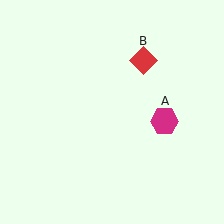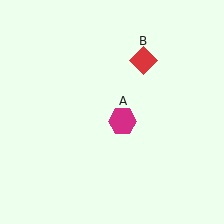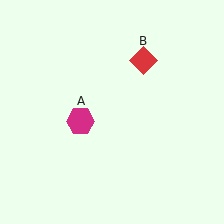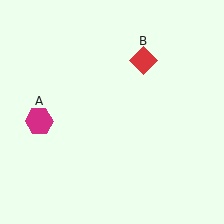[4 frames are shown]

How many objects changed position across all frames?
1 object changed position: magenta hexagon (object A).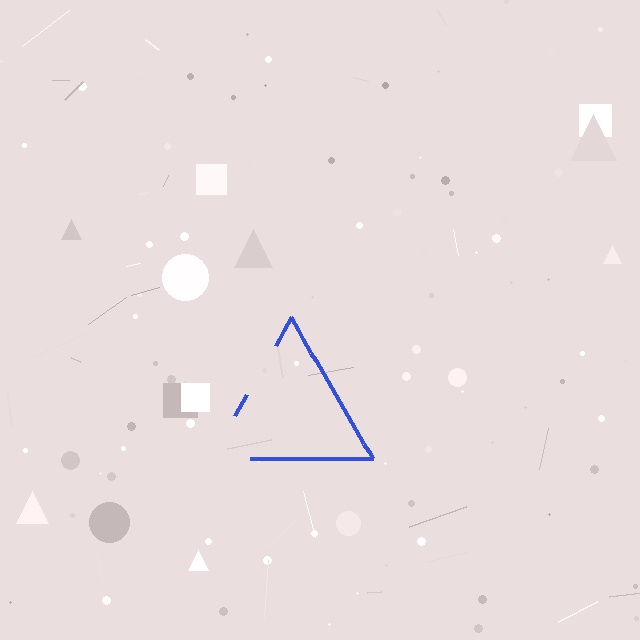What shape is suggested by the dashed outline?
The dashed outline suggests a triangle.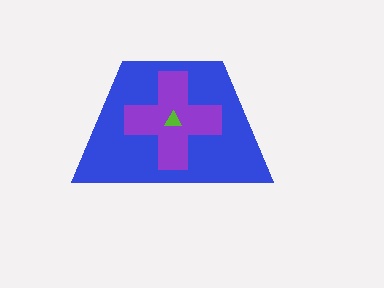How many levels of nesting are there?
3.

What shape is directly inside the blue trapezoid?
The purple cross.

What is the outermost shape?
The blue trapezoid.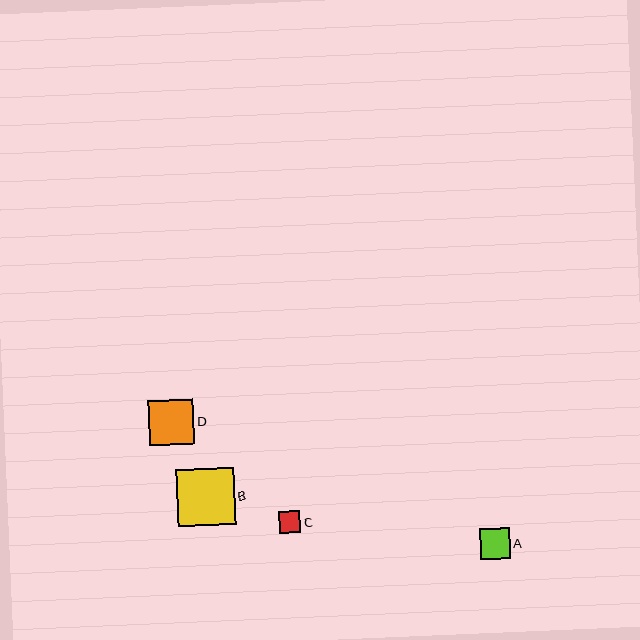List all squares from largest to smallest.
From largest to smallest: B, D, A, C.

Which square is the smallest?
Square C is the smallest with a size of approximately 21 pixels.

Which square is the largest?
Square B is the largest with a size of approximately 57 pixels.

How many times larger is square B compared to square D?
Square B is approximately 1.3 times the size of square D.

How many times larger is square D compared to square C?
Square D is approximately 2.1 times the size of square C.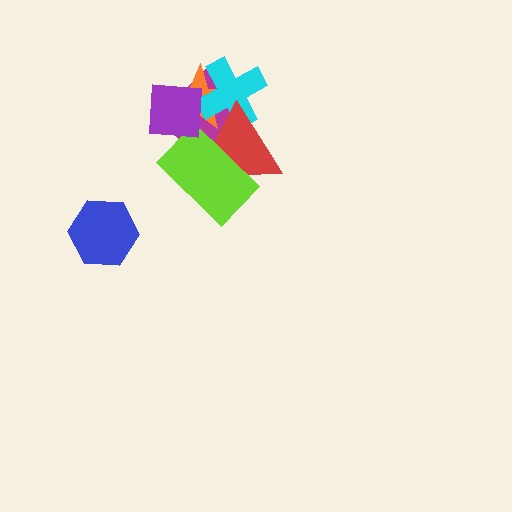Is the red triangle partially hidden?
Yes, it is partially covered by another shape.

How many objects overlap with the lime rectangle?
3 objects overlap with the lime rectangle.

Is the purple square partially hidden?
No, no other shape covers it.